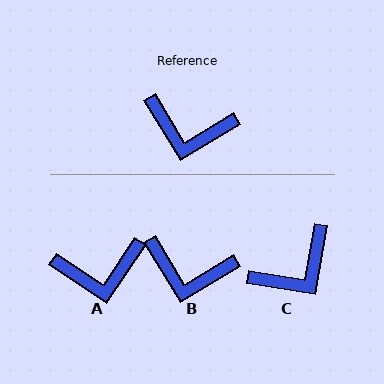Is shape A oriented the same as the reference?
No, it is off by about 25 degrees.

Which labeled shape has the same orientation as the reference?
B.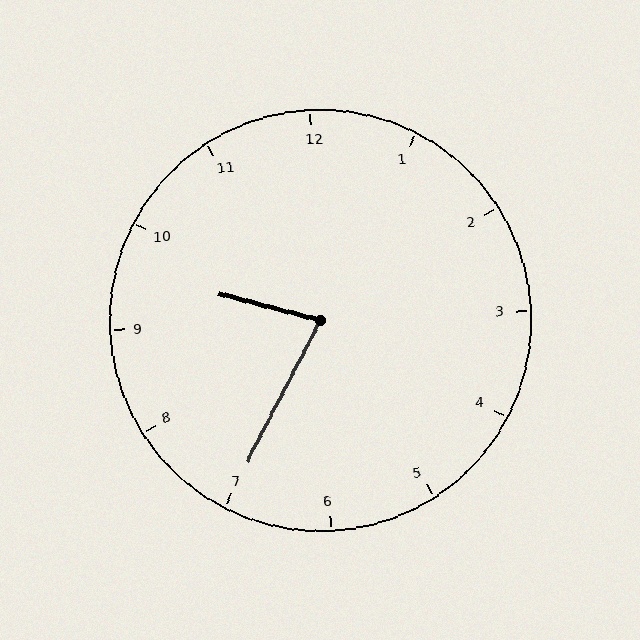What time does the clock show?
9:35.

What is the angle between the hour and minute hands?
Approximately 78 degrees.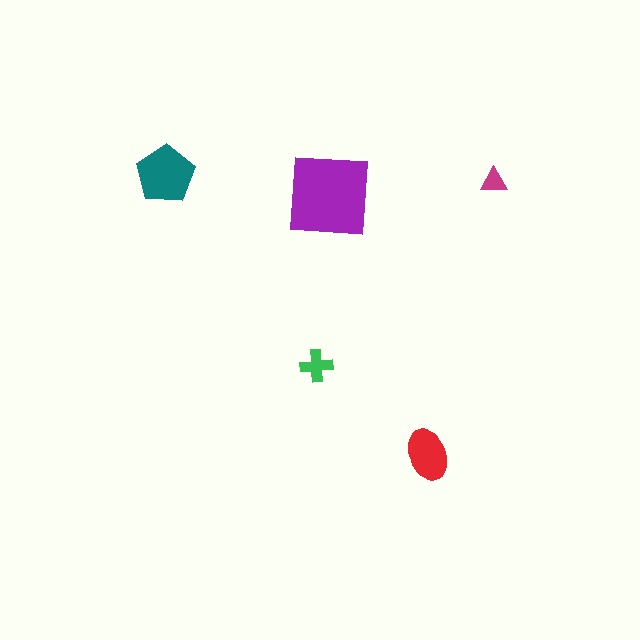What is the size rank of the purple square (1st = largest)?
1st.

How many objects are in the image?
There are 5 objects in the image.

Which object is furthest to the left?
The teal pentagon is leftmost.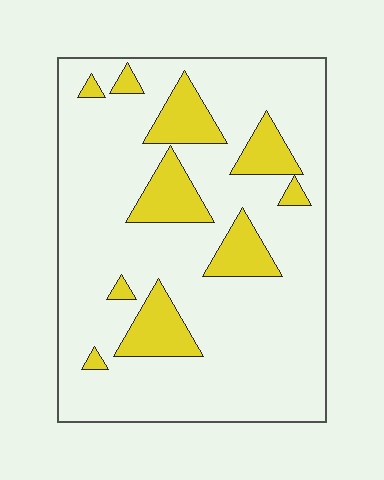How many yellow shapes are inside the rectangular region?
10.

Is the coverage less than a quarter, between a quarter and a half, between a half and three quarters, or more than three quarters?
Less than a quarter.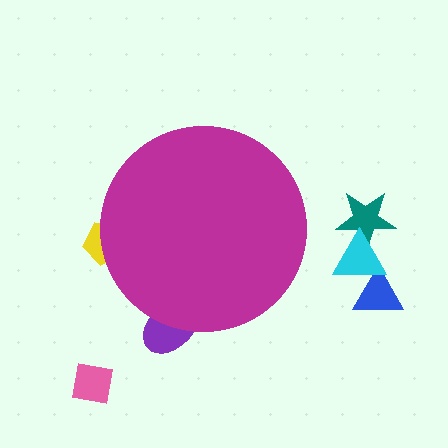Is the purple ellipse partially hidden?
Yes, the purple ellipse is partially hidden behind the magenta circle.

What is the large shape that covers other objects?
A magenta circle.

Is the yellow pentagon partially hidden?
Yes, the yellow pentagon is partially hidden behind the magenta circle.